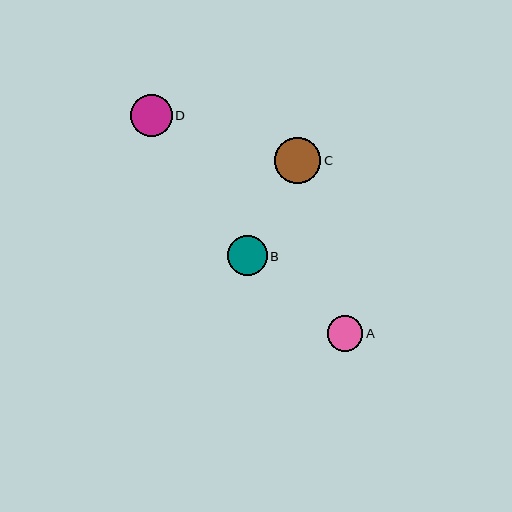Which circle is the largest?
Circle C is the largest with a size of approximately 46 pixels.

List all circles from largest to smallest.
From largest to smallest: C, D, B, A.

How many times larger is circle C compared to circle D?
Circle C is approximately 1.1 times the size of circle D.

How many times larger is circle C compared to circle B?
Circle C is approximately 1.2 times the size of circle B.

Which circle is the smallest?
Circle A is the smallest with a size of approximately 35 pixels.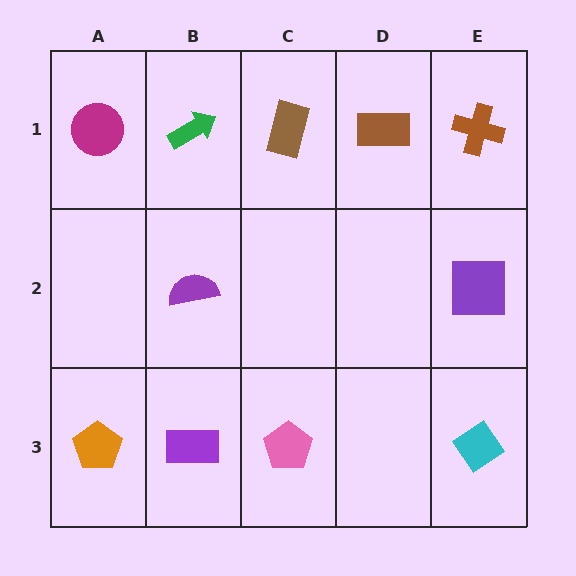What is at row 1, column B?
A green arrow.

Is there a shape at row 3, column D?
No, that cell is empty.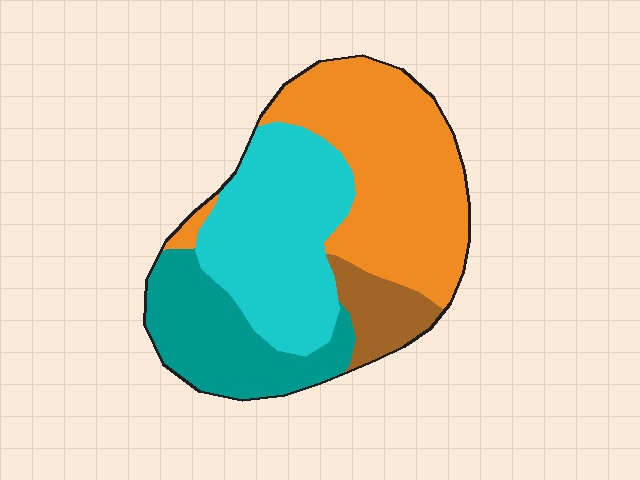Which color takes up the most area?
Orange, at roughly 40%.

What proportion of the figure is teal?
Teal covers 21% of the figure.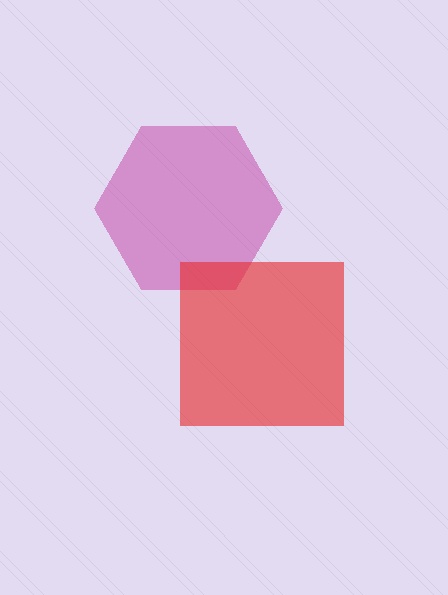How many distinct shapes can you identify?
There are 2 distinct shapes: a magenta hexagon, a red square.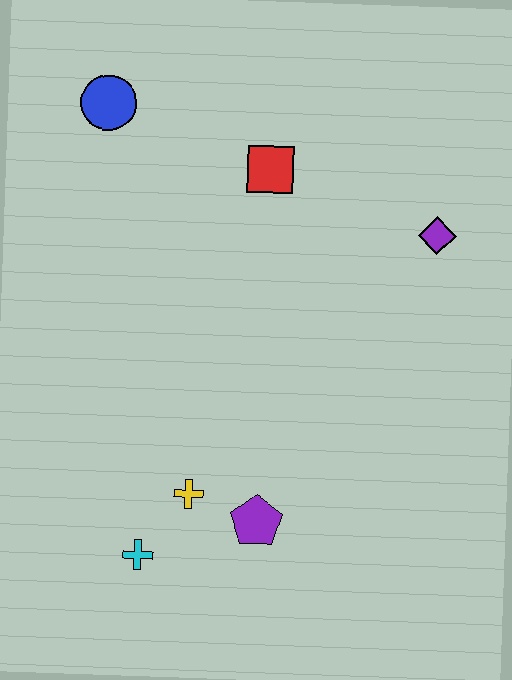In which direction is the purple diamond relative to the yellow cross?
The purple diamond is above the yellow cross.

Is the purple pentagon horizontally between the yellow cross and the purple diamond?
Yes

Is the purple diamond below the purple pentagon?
No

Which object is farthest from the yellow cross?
The blue circle is farthest from the yellow cross.